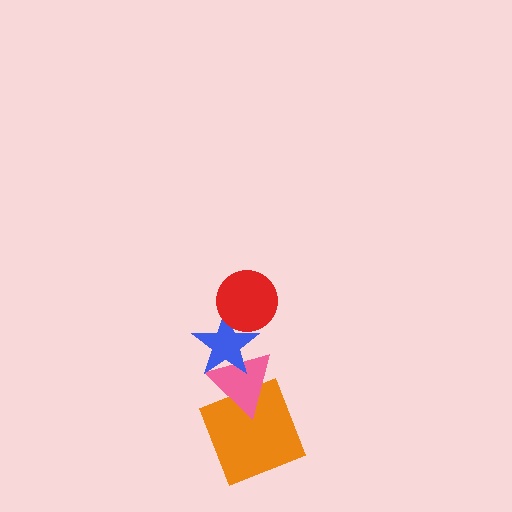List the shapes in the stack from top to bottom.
From top to bottom: the red circle, the blue star, the pink triangle, the orange square.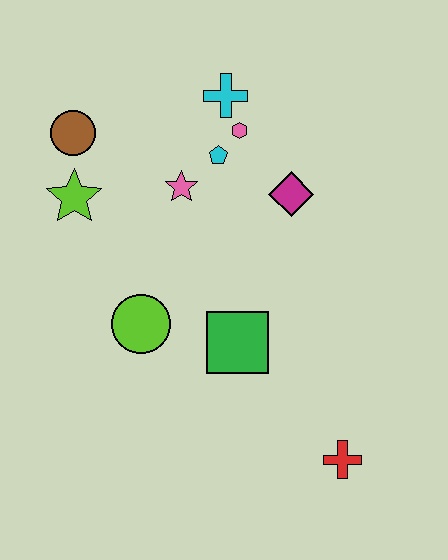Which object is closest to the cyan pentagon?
The pink hexagon is closest to the cyan pentagon.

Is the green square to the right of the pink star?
Yes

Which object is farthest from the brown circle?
The red cross is farthest from the brown circle.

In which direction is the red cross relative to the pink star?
The red cross is below the pink star.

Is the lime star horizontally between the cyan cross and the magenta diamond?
No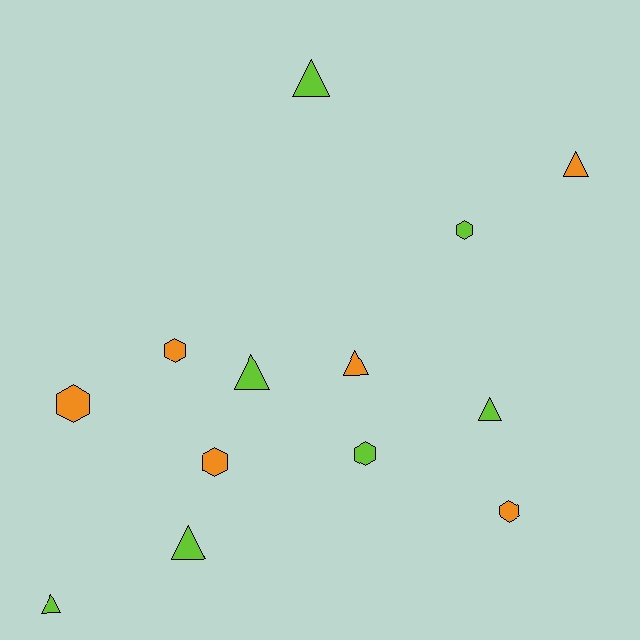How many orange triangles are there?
There are 2 orange triangles.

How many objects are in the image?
There are 13 objects.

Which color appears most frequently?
Lime, with 7 objects.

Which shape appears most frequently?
Triangle, with 7 objects.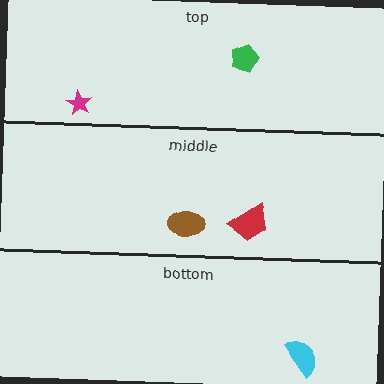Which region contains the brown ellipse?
The middle region.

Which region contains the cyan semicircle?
The bottom region.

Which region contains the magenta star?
The top region.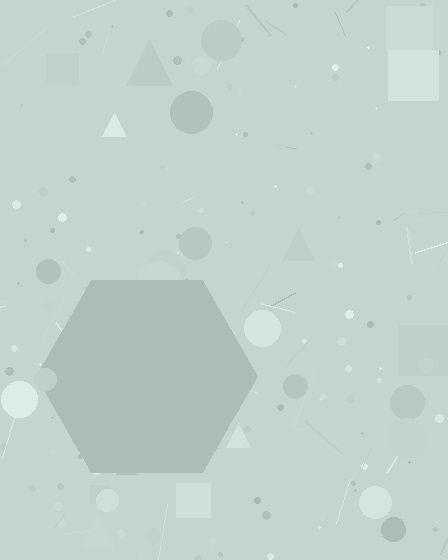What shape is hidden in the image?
A hexagon is hidden in the image.